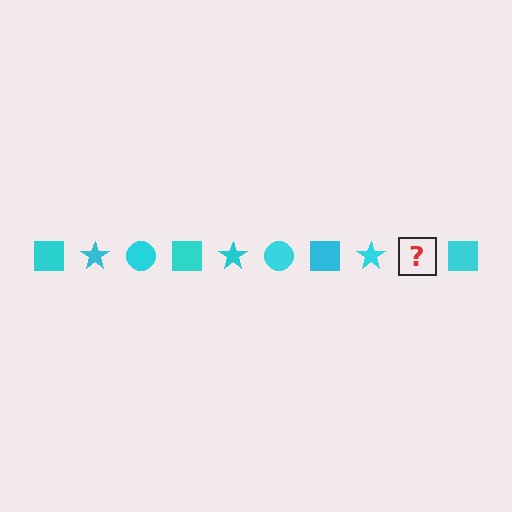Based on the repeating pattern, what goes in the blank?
The blank should be a cyan circle.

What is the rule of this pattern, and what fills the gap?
The rule is that the pattern cycles through square, star, circle shapes in cyan. The gap should be filled with a cyan circle.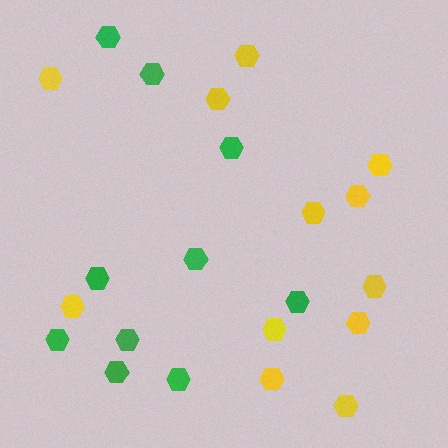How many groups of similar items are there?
There are 2 groups: one group of green hexagons (10) and one group of yellow hexagons (12).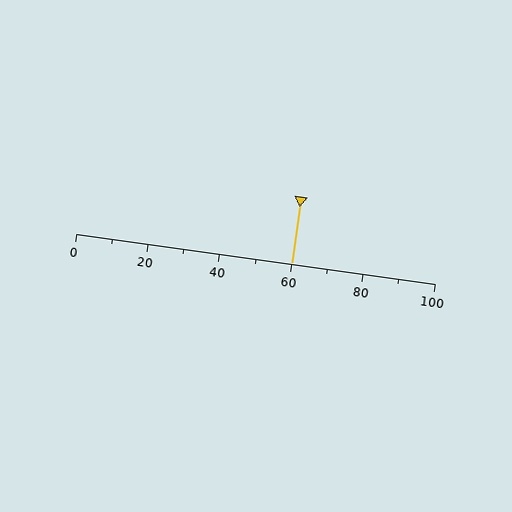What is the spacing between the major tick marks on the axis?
The major ticks are spaced 20 apart.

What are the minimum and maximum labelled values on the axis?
The axis runs from 0 to 100.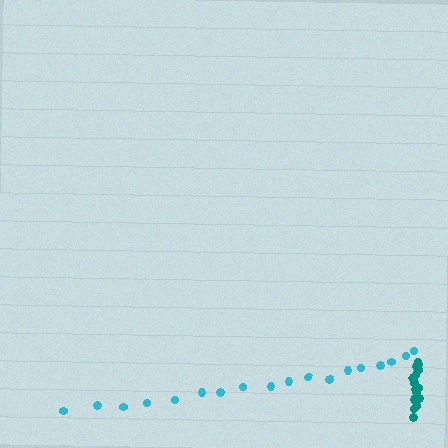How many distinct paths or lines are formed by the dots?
There are 2 distinct paths.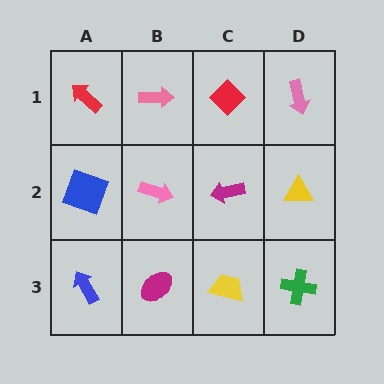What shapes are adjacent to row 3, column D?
A yellow triangle (row 2, column D), a yellow trapezoid (row 3, column C).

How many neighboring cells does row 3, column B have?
3.